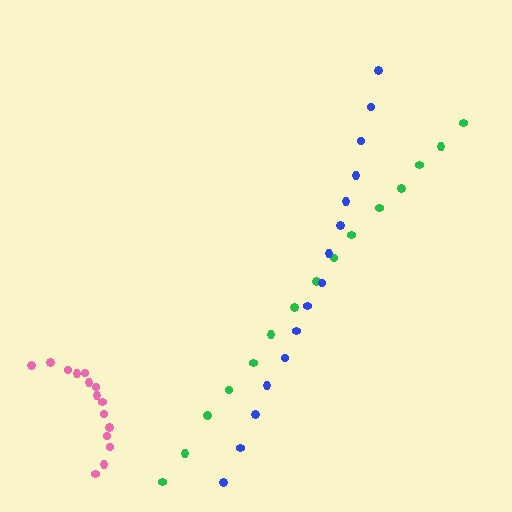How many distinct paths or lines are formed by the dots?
There are 3 distinct paths.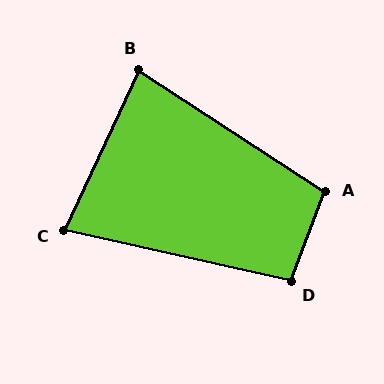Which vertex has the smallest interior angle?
C, at approximately 78 degrees.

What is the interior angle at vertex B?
Approximately 82 degrees (acute).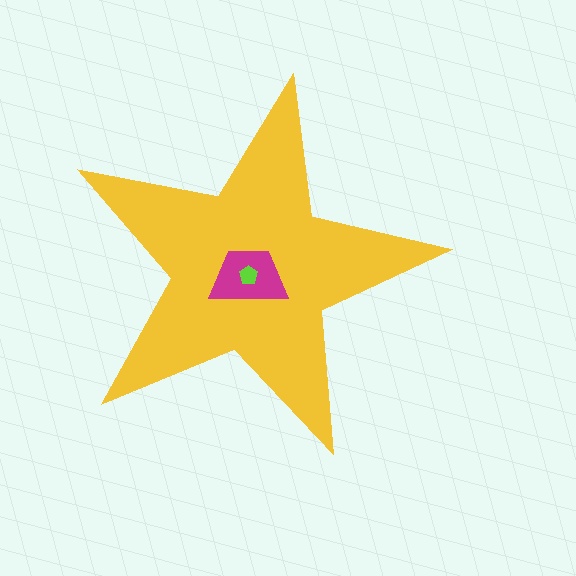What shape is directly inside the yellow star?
The magenta trapezoid.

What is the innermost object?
The lime pentagon.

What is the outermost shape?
The yellow star.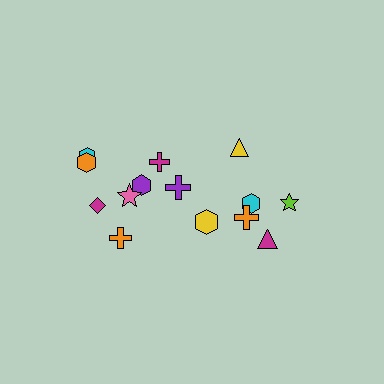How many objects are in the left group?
There are 8 objects.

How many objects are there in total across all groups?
There are 14 objects.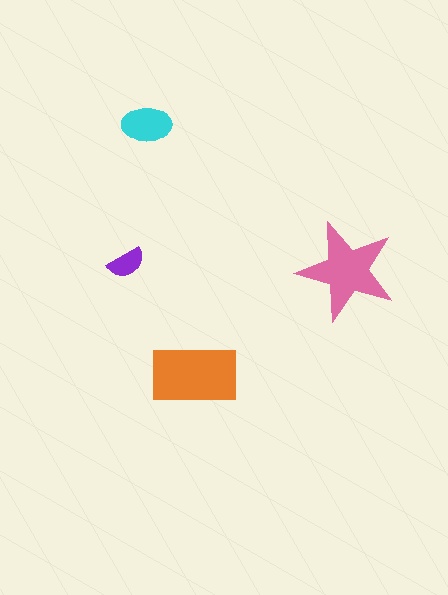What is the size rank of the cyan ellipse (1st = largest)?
3rd.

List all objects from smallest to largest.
The purple semicircle, the cyan ellipse, the pink star, the orange rectangle.